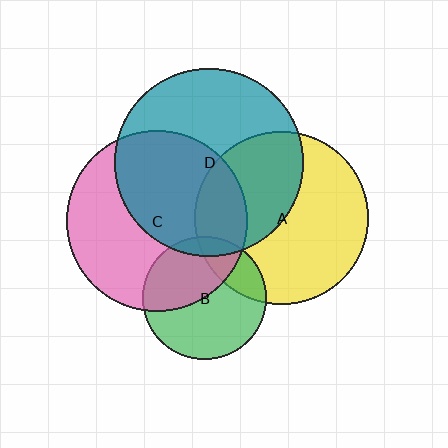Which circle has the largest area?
Circle D (teal).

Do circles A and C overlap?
Yes.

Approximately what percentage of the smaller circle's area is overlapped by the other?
Approximately 20%.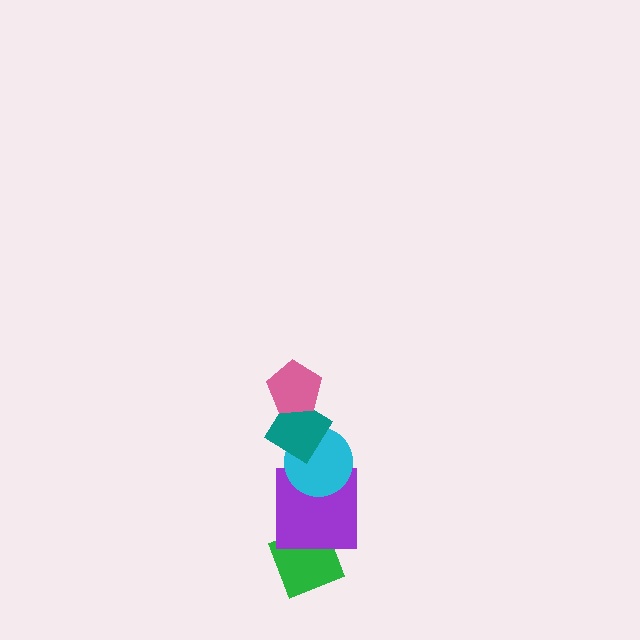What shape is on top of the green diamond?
The purple square is on top of the green diamond.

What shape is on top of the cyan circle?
The teal diamond is on top of the cyan circle.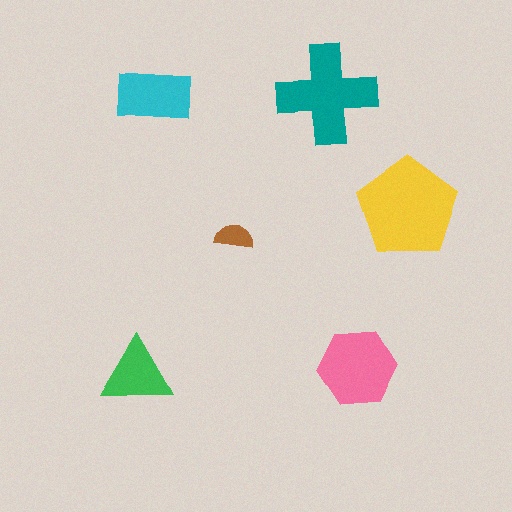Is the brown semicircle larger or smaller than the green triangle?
Smaller.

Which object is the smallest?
The brown semicircle.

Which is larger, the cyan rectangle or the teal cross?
The teal cross.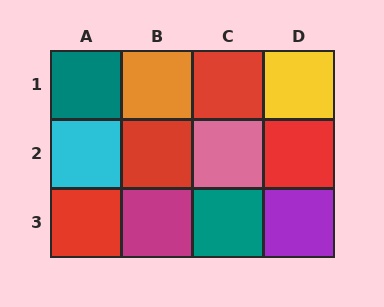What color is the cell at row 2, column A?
Cyan.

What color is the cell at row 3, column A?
Red.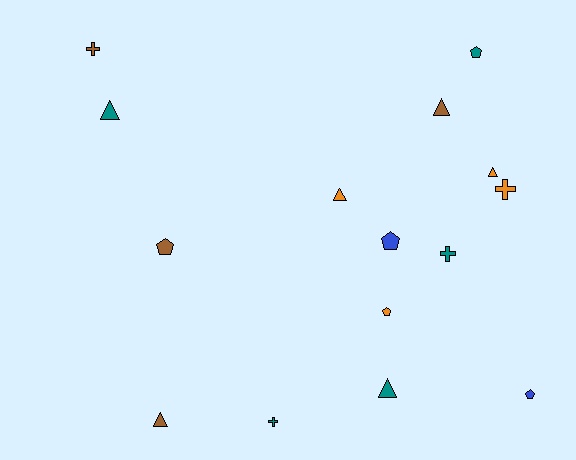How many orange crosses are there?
There is 1 orange cross.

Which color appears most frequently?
Teal, with 5 objects.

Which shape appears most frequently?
Triangle, with 6 objects.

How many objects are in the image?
There are 15 objects.